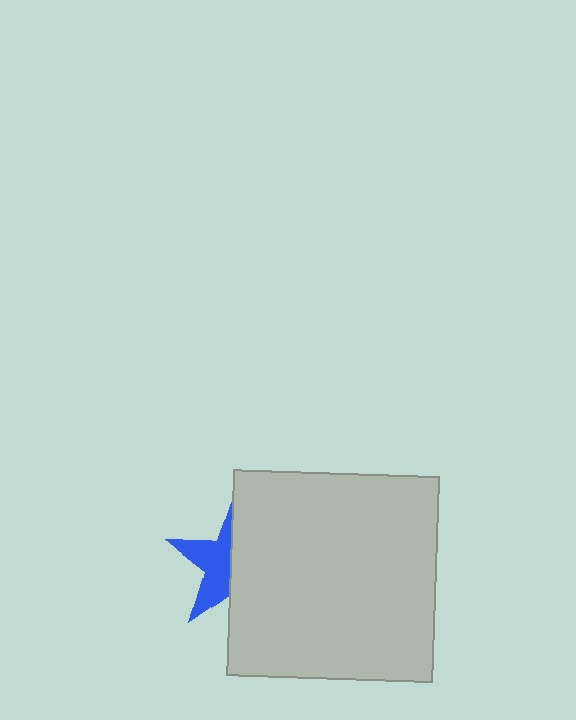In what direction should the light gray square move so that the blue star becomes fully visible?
The light gray square should move right. That is the shortest direction to clear the overlap and leave the blue star fully visible.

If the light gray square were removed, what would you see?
You would see the complete blue star.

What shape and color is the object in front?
The object in front is a light gray square.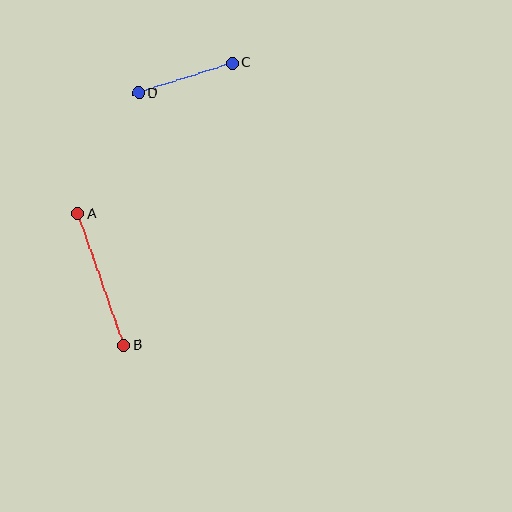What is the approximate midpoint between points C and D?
The midpoint is at approximately (186, 78) pixels.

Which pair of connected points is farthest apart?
Points A and B are farthest apart.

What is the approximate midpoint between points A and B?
The midpoint is at approximately (101, 280) pixels.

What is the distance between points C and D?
The distance is approximately 99 pixels.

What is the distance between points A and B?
The distance is approximately 139 pixels.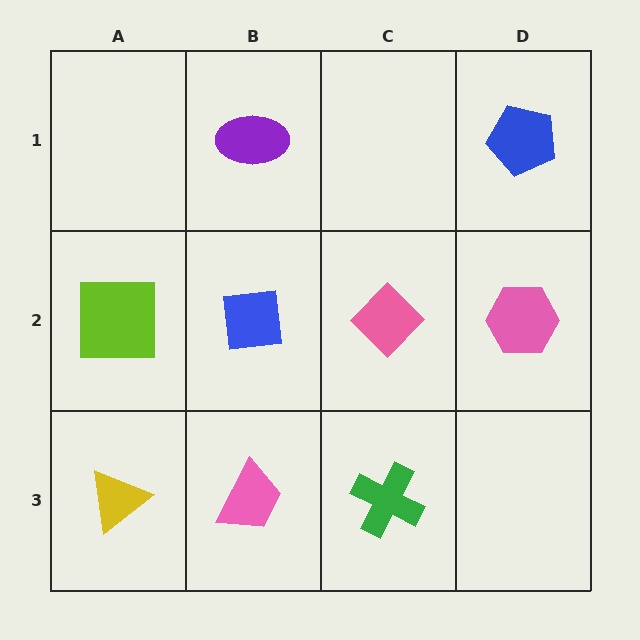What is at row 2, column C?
A pink diamond.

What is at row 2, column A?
A lime square.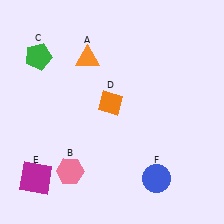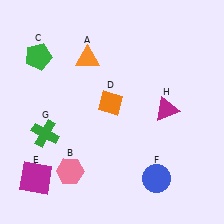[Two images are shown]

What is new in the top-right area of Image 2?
A magenta triangle (H) was added in the top-right area of Image 2.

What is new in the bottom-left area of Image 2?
A green cross (G) was added in the bottom-left area of Image 2.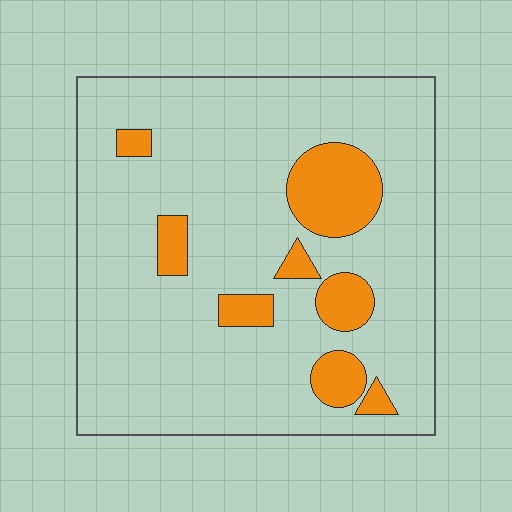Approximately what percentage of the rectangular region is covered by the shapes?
Approximately 15%.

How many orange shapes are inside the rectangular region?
8.